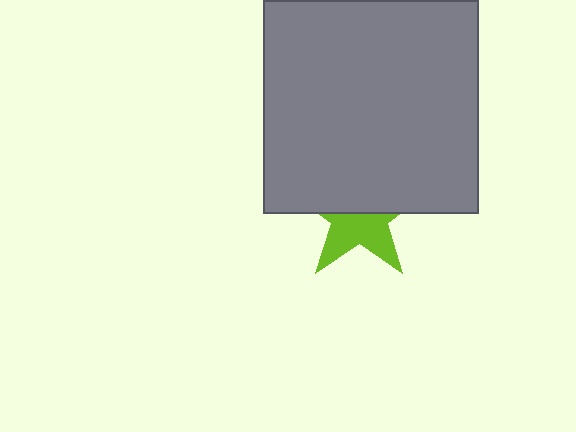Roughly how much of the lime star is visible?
About half of it is visible (roughly 47%).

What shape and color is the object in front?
The object in front is a gray square.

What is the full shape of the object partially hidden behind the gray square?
The partially hidden object is a lime star.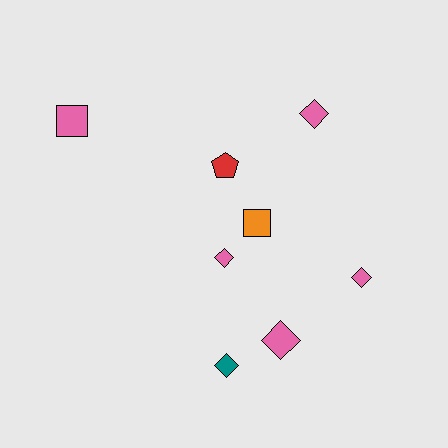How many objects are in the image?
There are 8 objects.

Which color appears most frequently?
Pink, with 5 objects.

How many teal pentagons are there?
There are no teal pentagons.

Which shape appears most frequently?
Diamond, with 5 objects.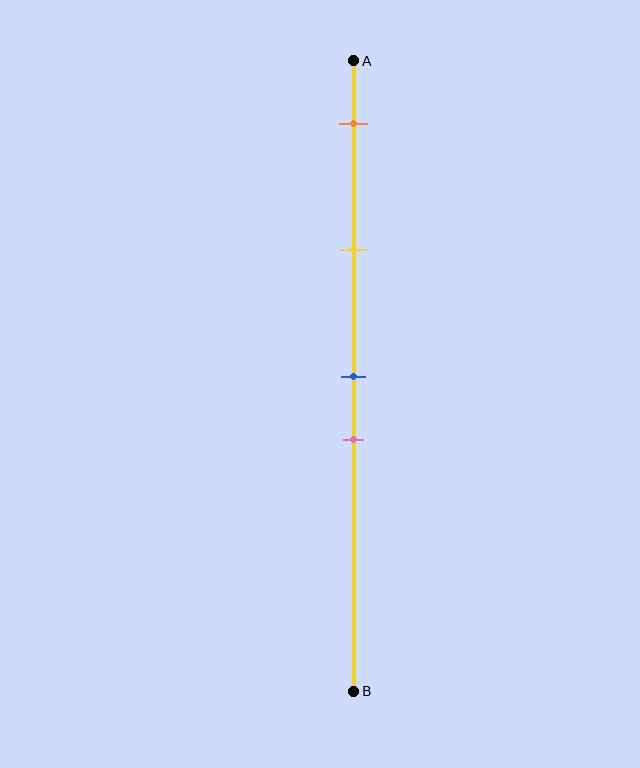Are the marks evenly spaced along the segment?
No, the marks are not evenly spaced.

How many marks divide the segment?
There are 4 marks dividing the segment.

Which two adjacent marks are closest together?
The blue and pink marks are the closest adjacent pair.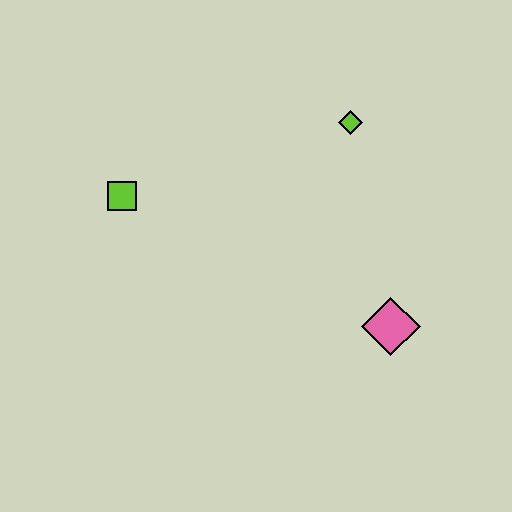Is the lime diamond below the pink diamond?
No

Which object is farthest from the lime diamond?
The lime square is farthest from the lime diamond.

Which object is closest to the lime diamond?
The pink diamond is closest to the lime diamond.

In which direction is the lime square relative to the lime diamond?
The lime square is to the left of the lime diamond.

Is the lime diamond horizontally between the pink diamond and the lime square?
Yes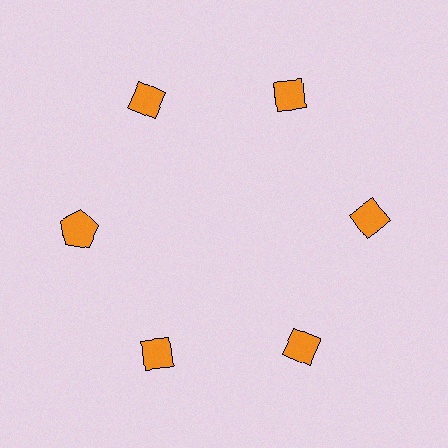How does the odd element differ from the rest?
It has a different shape: pentagon instead of diamond.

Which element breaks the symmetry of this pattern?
The orange pentagon at roughly the 9 o'clock position breaks the symmetry. All other shapes are orange diamonds.